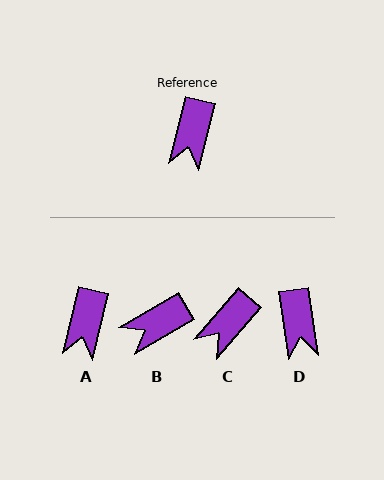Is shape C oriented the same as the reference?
No, it is off by about 27 degrees.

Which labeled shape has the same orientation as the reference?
A.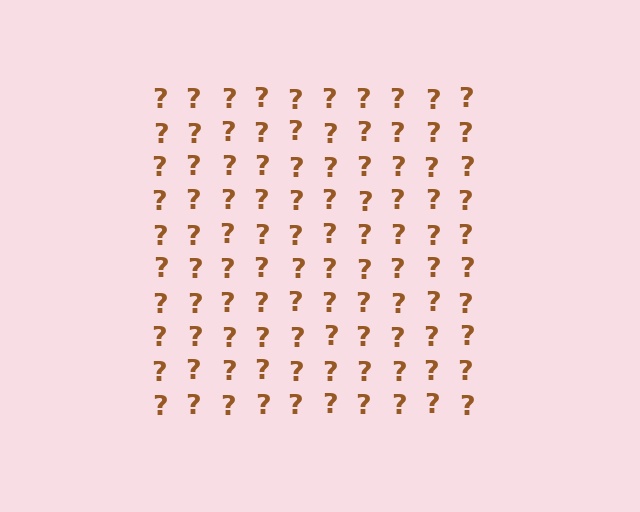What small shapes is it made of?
It is made of small question marks.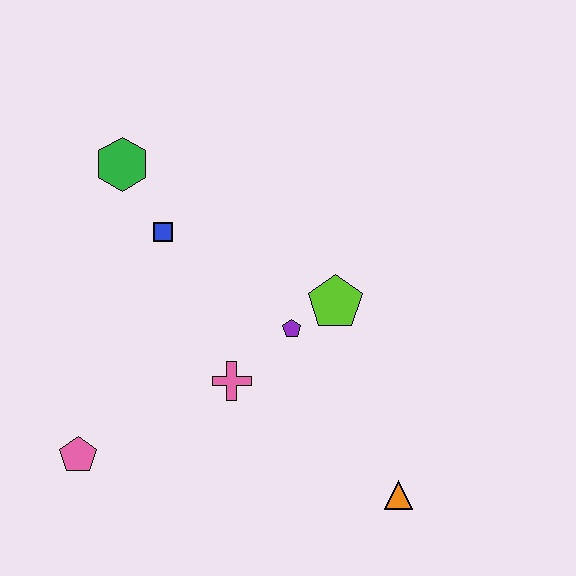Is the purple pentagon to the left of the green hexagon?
No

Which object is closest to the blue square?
The green hexagon is closest to the blue square.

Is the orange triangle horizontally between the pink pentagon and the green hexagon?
No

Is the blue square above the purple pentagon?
Yes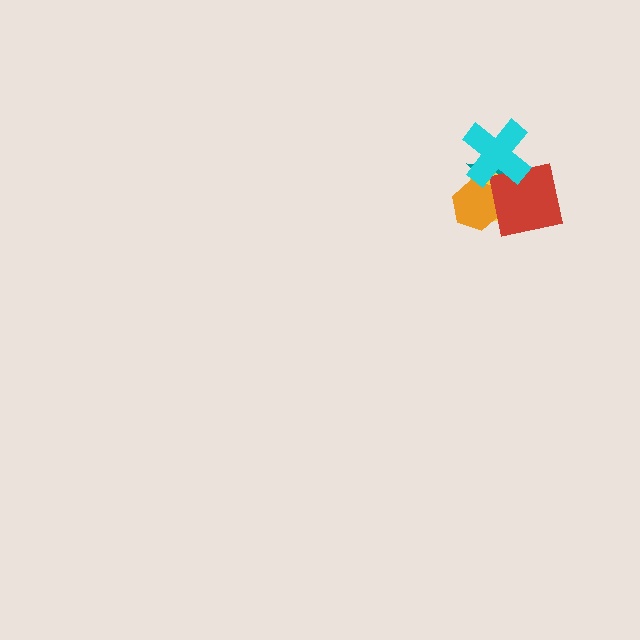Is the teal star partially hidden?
Yes, it is partially covered by another shape.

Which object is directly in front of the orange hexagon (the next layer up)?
The red square is directly in front of the orange hexagon.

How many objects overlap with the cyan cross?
4 objects overlap with the cyan cross.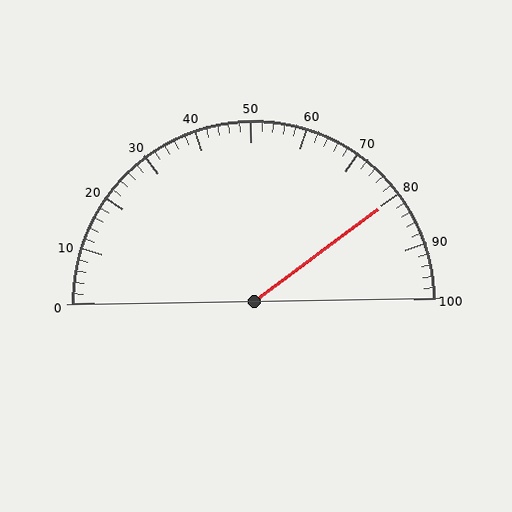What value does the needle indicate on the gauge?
The needle indicates approximately 80.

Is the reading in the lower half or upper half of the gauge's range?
The reading is in the upper half of the range (0 to 100).